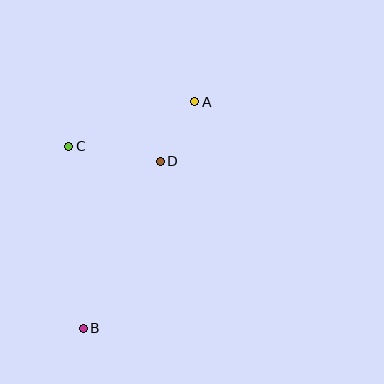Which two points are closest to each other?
Points A and D are closest to each other.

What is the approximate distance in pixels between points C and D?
The distance between C and D is approximately 93 pixels.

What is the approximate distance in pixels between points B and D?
The distance between B and D is approximately 184 pixels.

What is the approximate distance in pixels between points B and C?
The distance between B and C is approximately 182 pixels.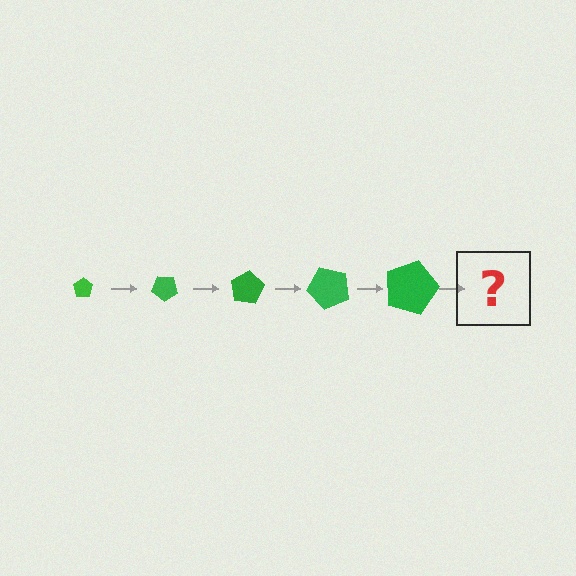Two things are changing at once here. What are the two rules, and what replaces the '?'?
The two rules are that the pentagon grows larger each step and it rotates 40 degrees each step. The '?' should be a pentagon, larger than the previous one and rotated 200 degrees from the start.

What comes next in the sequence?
The next element should be a pentagon, larger than the previous one and rotated 200 degrees from the start.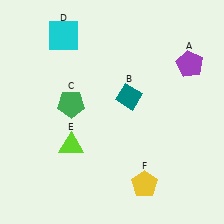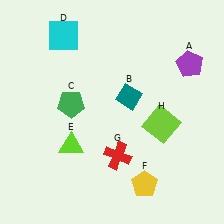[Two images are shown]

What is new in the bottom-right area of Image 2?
A lime square (H) was added in the bottom-right area of Image 2.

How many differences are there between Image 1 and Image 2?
There are 2 differences between the two images.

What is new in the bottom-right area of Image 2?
A red cross (G) was added in the bottom-right area of Image 2.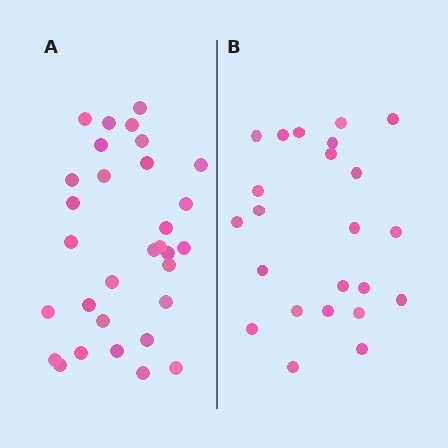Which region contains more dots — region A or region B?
Region A (the left region) has more dots.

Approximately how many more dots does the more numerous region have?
Region A has roughly 8 or so more dots than region B.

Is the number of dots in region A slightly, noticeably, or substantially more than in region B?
Region A has noticeably more, but not dramatically so. The ratio is roughly 1.3 to 1.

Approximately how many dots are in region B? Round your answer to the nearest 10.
About 20 dots. (The exact count is 23, which rounds to 20.)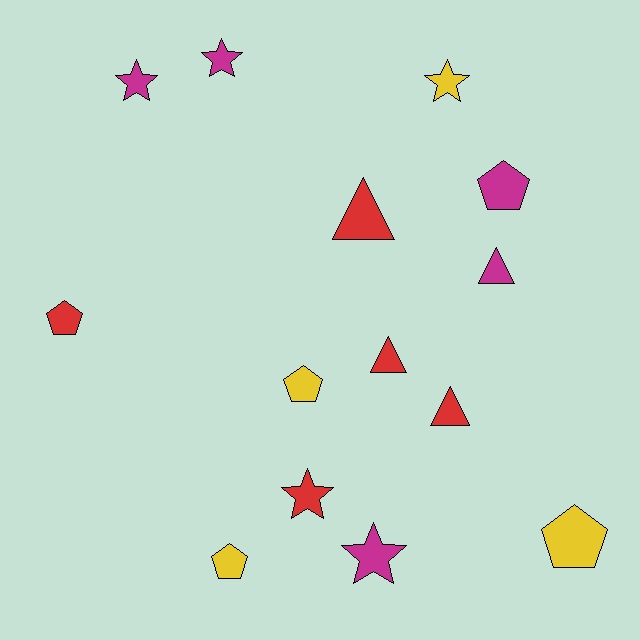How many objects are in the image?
There are 14 objects.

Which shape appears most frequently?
Star, with 5 objects.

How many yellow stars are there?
There is 1 yellow star.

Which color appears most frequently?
Magenta, with 5 objects.